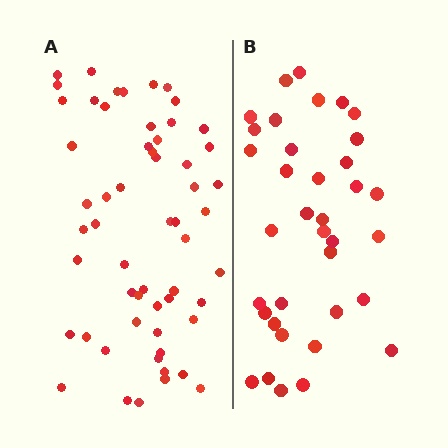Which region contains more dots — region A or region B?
Region A (the left region) has more dots.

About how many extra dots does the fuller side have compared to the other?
Region A has approximately 20 more dots than region B.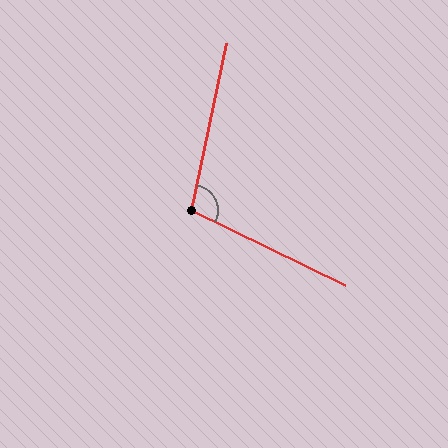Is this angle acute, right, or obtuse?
It is obtuse.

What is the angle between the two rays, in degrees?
Approximately 104 degrees.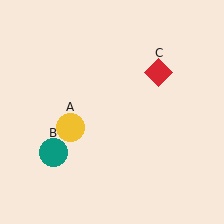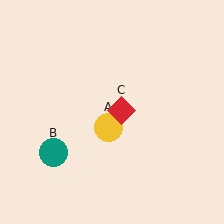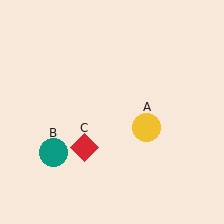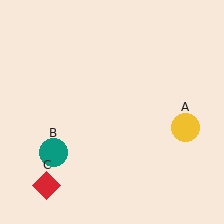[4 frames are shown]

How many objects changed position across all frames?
2 objects changed position: yellow circle (object A), red diamond (object C).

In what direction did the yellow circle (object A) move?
The yellow circle (object A) moved right.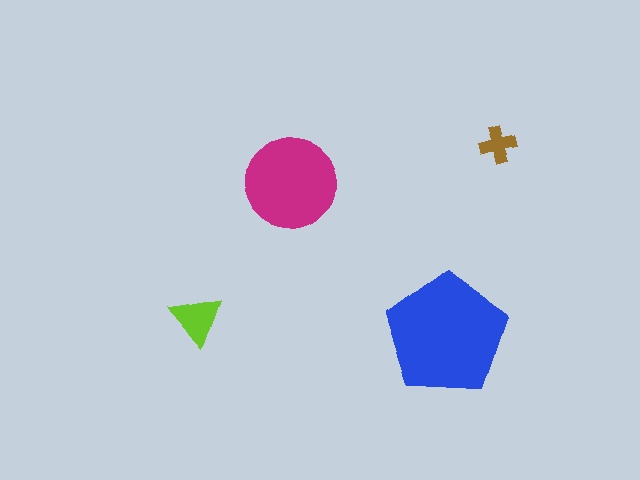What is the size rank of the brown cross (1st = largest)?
4th.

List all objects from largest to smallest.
The blue pentagon, the magenta circle, the lime triangle, the brown cross.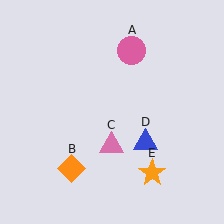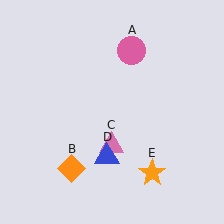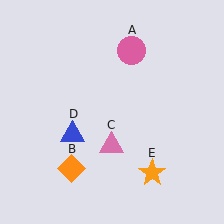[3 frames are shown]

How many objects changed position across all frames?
1 object changed position: blue triangle (object D).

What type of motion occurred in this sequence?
The blue triangle (object D) rotated clockwise around the center of the scene.